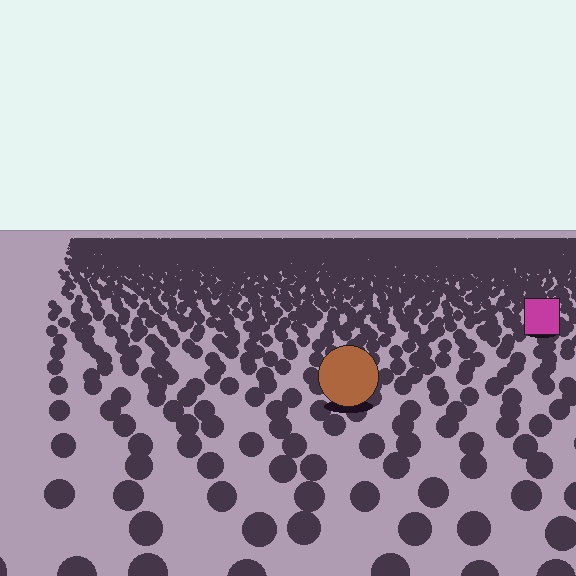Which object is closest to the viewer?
The brown circle is closest. The texture marks near it are larger and more spread out.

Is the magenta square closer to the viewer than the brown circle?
No. The brown circle is closer — you can tell from the texture gradient: the ground texture is coarser near it.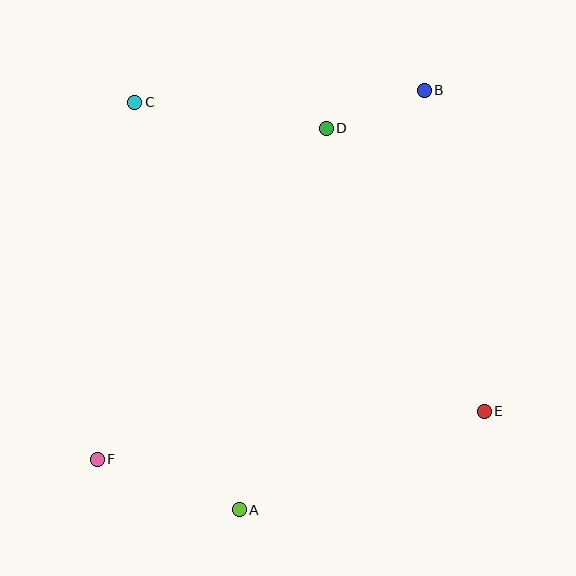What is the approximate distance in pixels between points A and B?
The distance between A and B is approximately 459 pixels.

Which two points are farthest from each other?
Points B and F are farthest from each other.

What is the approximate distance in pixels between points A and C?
The distance between A and C is approximately 421 pixels.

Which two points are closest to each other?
Points B and D are closest to each other.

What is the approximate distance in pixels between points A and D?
The distance between A and D is approximately 391 pixels.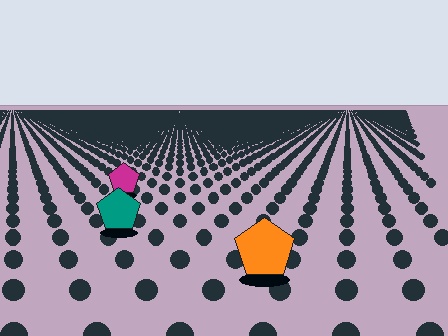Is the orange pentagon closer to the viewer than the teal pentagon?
Yes. The orange pentagon is closer — you can tell from the texture gradient: the ground texture is coarser near it.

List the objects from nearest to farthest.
From nearest to farthest: the orange pentagon, the teal pentagon, the magenta pentagon.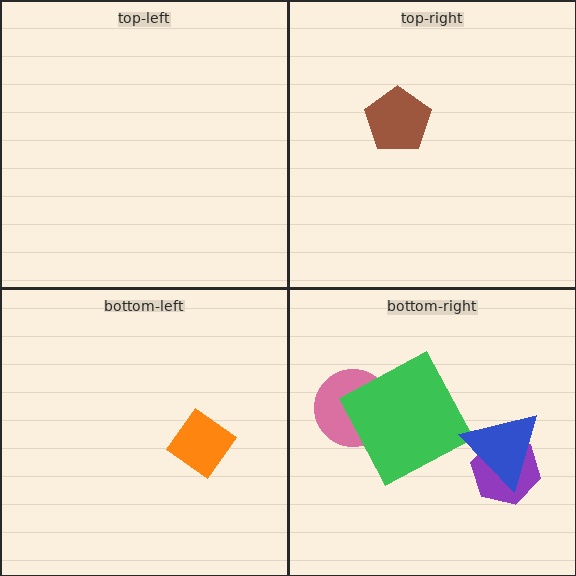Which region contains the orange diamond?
The bottom-left region.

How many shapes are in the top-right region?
1.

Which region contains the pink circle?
The bottom-right region.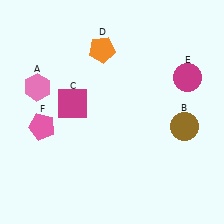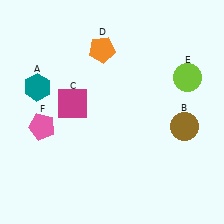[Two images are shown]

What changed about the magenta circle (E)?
In Image 1, E is magenta. In Image 2, it changed to lime.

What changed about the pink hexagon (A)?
In Image 1, A is pink. In Image 2, it changed to teal.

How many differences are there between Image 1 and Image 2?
There are 2 differences between the two images.